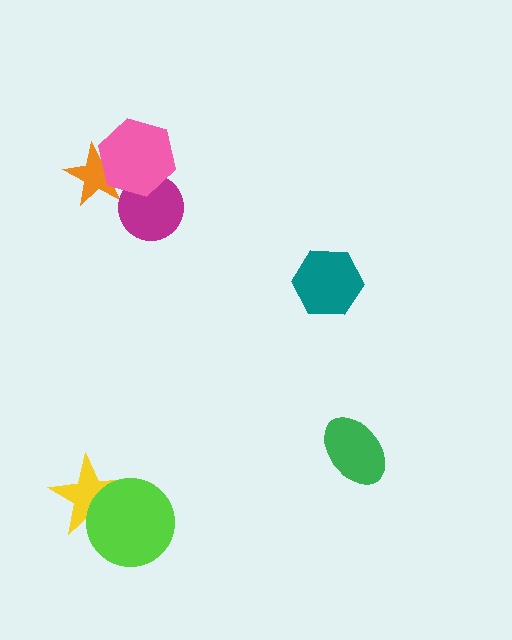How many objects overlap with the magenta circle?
1 object overlaps with the magenta circle.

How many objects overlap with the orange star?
1 object overlaps with the orange star.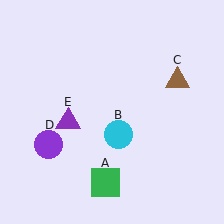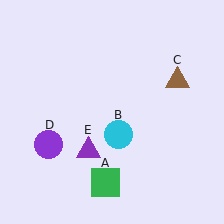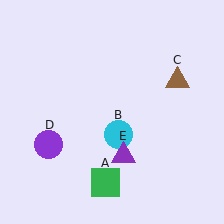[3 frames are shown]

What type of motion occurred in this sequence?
The purple triangle (object E) rotated counterclockwise around the center of the scene.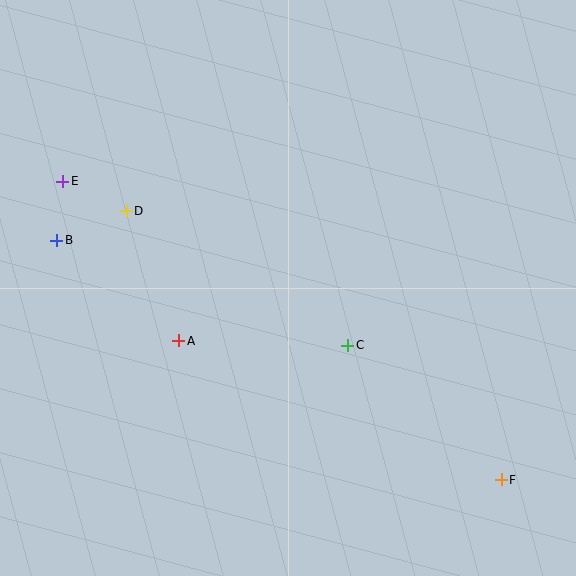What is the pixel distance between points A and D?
The distance between A and D is 140 pixels.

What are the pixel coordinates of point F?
Point F is at (501, 480).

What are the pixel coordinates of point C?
Point C is at (348, 345).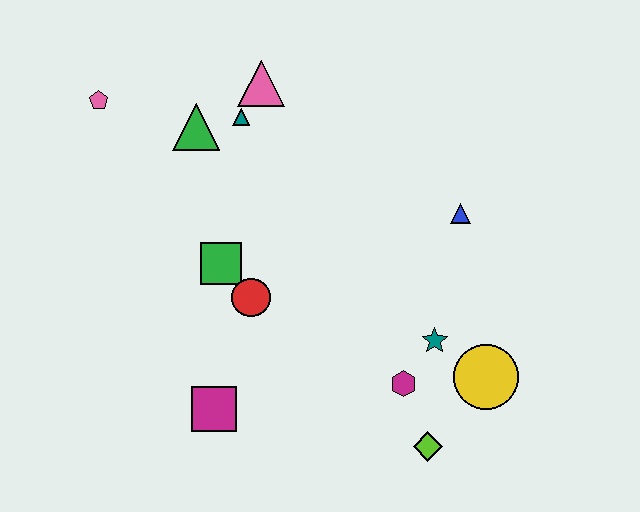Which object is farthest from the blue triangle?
The pink pentagon is farthest from the blue triangle.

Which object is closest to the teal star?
The magenta hexagon is closest to the teal star.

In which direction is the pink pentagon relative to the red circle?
The pink pentagon is above the red circle.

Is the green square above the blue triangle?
No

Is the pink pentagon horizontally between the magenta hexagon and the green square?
No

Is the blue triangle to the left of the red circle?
No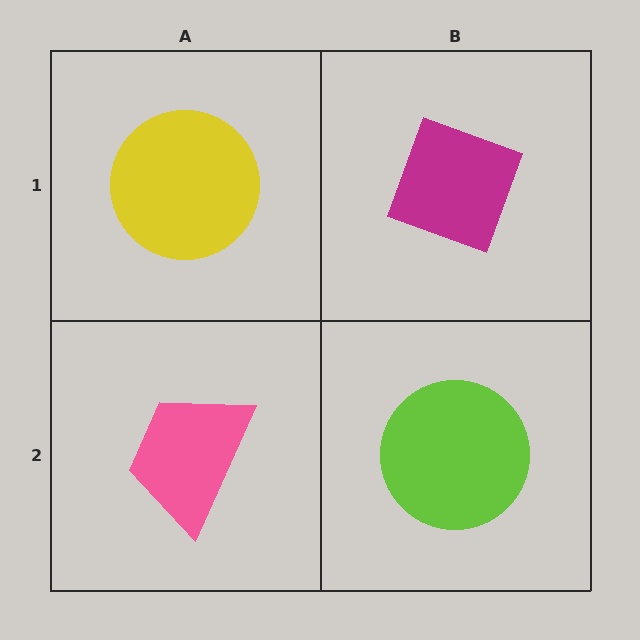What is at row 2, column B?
A lime circle.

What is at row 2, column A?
A pink trapezoid.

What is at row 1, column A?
A yellow circle.